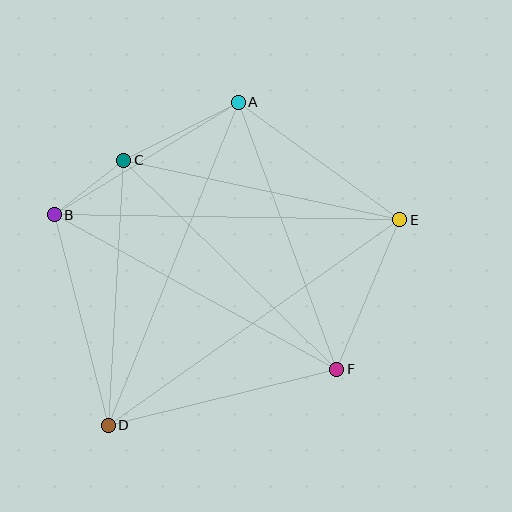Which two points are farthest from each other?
Points D and E are farthest from each other.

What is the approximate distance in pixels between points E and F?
The distance between E and F is approximately 162 pixels.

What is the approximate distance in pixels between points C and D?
The distance between C and D is approximately 265 pixels.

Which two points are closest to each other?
Points B and C are closest to each other.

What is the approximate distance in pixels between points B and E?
The distance between B and E is approximately 346 pixels.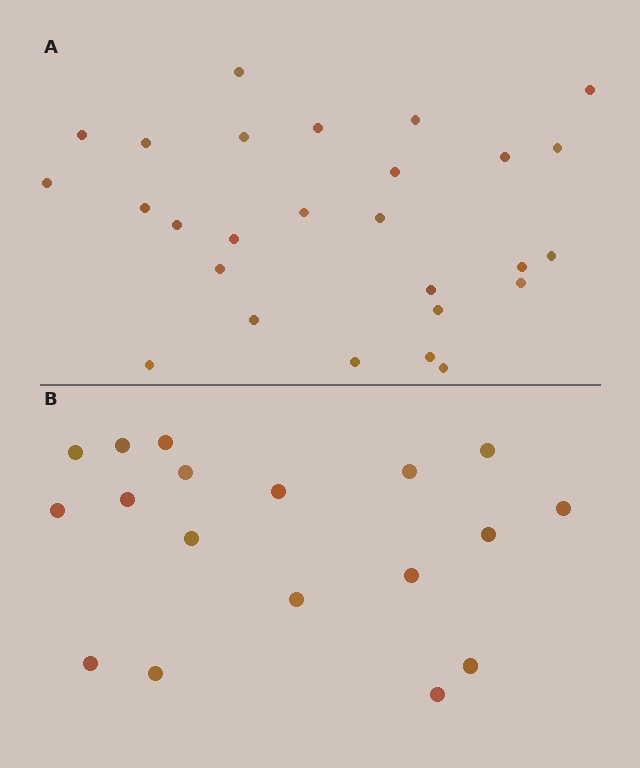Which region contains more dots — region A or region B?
Region A (the top region) has more dots.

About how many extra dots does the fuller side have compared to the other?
Region A has roughly 8 or so more dots than region B.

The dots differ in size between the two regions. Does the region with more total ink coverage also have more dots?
No. Region B has more total ink coverage because its dots are larger, but region A actually contains more individual dots. Total area can be misleading — the number of items is what matters here.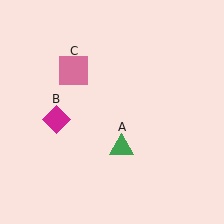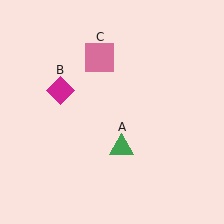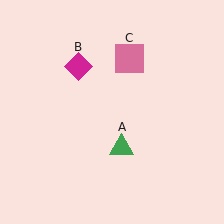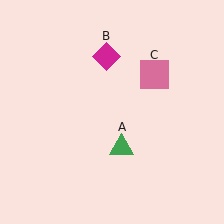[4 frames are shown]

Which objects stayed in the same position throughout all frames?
Green triangle (object A) remained stationary.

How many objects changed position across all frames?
2 objects changed position: magenta diamond (object B), pink square (object C).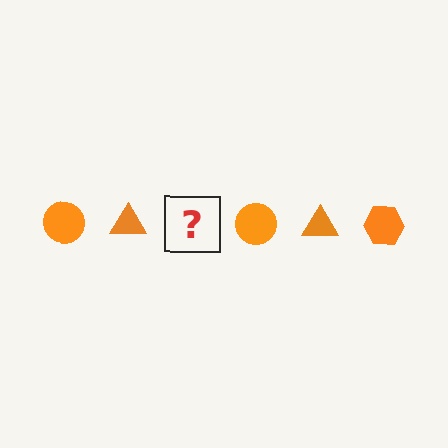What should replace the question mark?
The question mark should be replaced with an orange hexagon.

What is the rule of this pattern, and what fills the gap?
The rule is that the pattern cycles through circle, triangle, hexagon shapes in orange. The gap should be filled with an orange hexagon.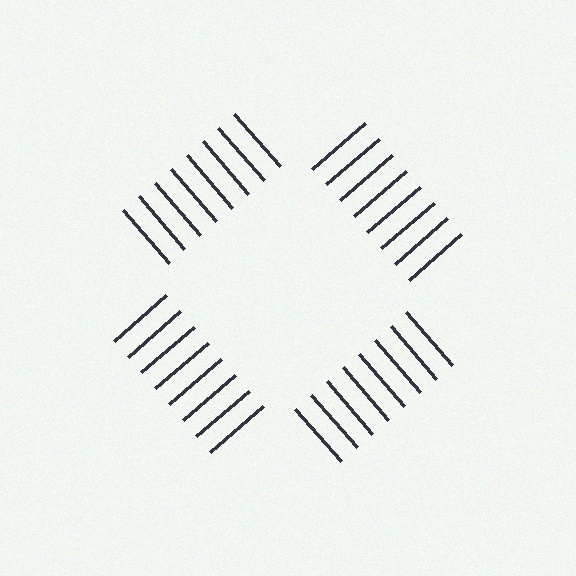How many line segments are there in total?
32 — 8 along each of the 4 edges.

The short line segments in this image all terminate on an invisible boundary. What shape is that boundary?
An illusory square — the line segments terminate on its edges but no continuous stroke is drawn.